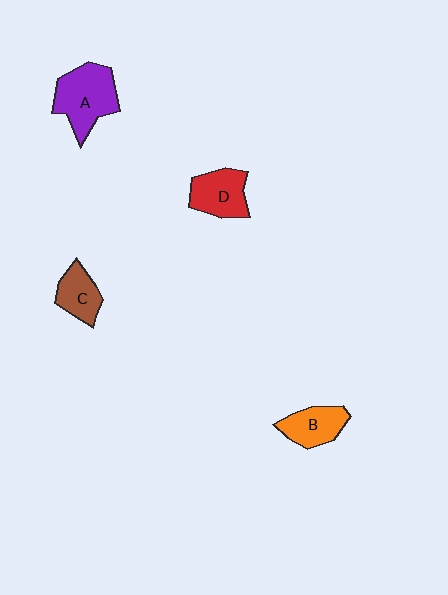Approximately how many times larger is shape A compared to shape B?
Approximately 1.6 times.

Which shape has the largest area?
Shape A (purple).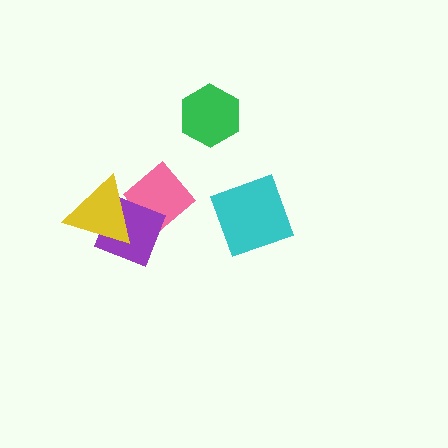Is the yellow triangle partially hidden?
No, no other shape covers it.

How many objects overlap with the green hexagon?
0 objects overlap with the green hexagon.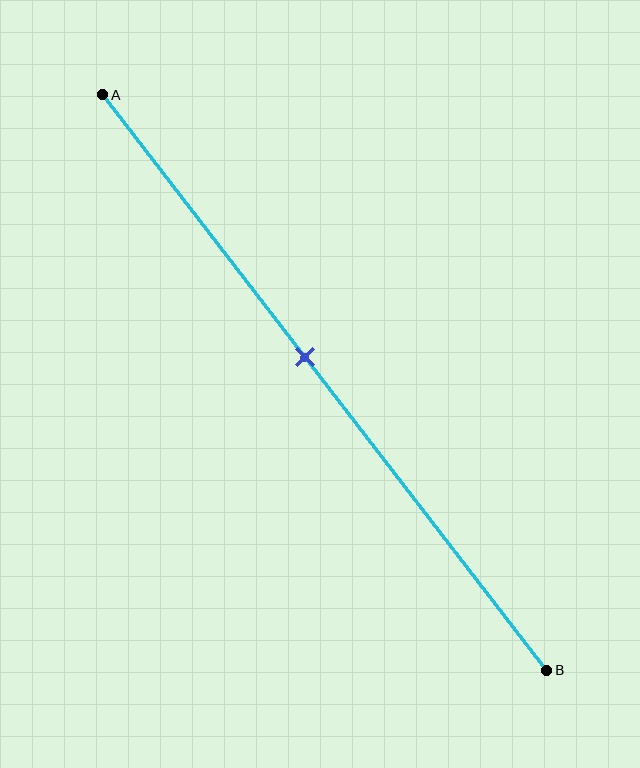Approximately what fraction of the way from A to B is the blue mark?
The blue mark is approximately 45% of the way from A to B.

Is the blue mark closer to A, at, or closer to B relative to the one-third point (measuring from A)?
The blue mark is closer to point B than the one-third point of segment AB.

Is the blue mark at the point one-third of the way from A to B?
No, the mark is at about 45% from A, not at the 33% one-third point.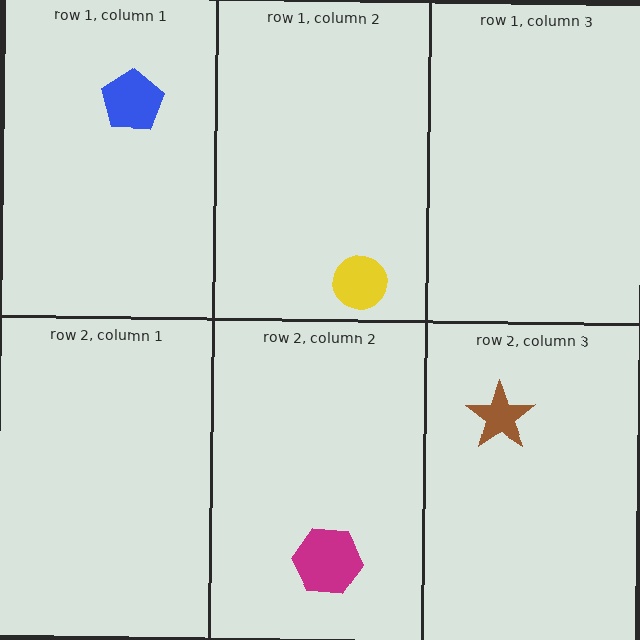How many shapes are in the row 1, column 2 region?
1.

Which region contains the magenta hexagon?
The row 2, column 2 region.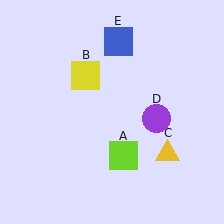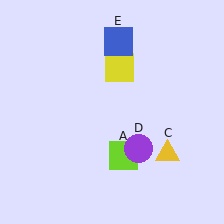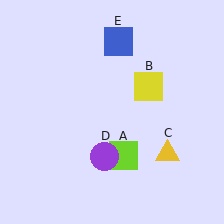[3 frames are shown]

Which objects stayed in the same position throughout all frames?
Lime square (object A) and yellow triangle (object C) and blue square (object E) remained stationary.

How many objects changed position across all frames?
2 objects changed position: yellow square (object B), purple circle (object D).